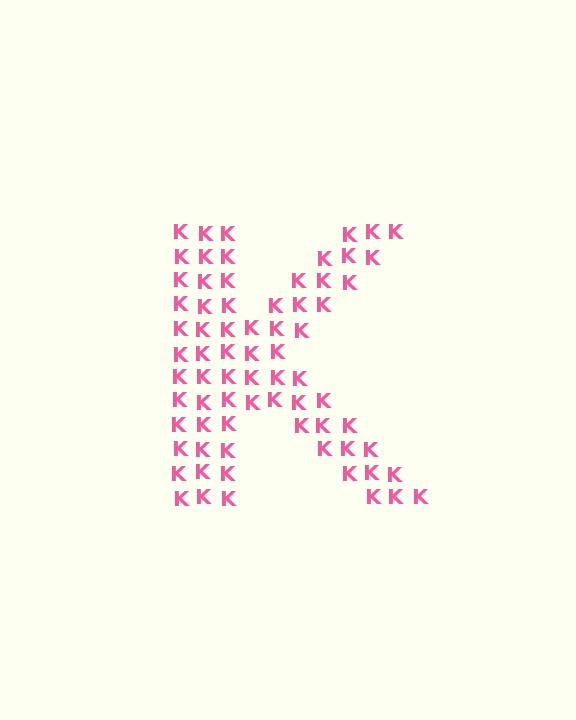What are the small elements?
The small elements are letter K's.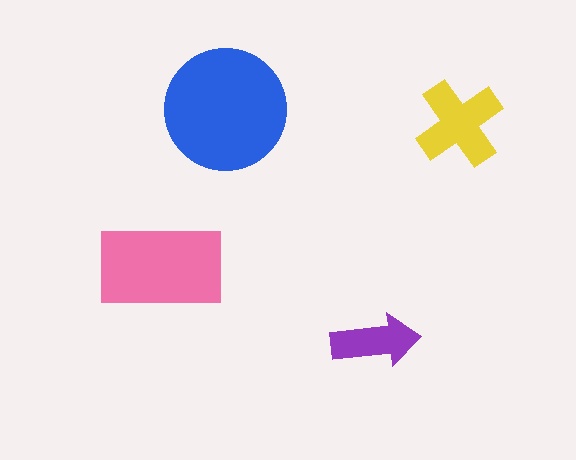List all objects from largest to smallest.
The blue circle, the pink rectangle, the yellow cross, the purple arrow.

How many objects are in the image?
There are 4 objects in the image.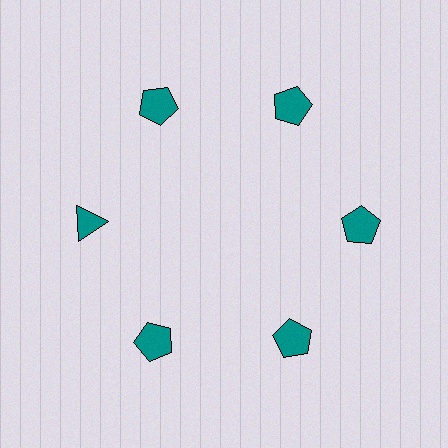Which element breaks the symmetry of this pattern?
The teal triangle at roughly the 9 o'clock position breaks the symmetry. All other shapes are teal pentagons.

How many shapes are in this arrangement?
There are 6 shapes arranged in a ring pattern.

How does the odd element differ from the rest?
It has a different shape: triangle instead of pentagon.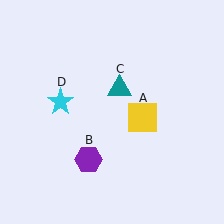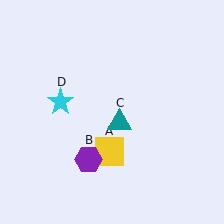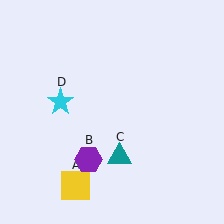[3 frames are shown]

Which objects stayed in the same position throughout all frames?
Purple hexagon (object B) and cyan star (object D) remained stationary.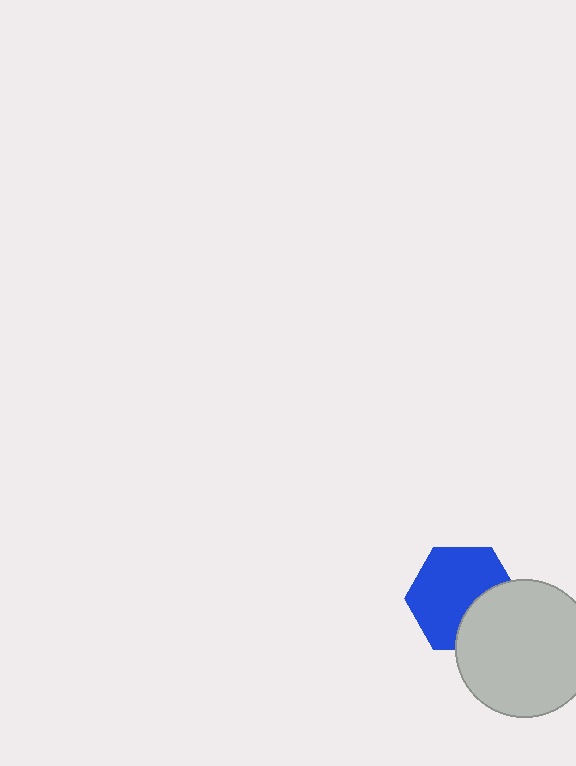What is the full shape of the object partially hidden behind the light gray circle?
The partially hidden object is a blue hexagon.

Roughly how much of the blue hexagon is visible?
Most of it is visible (roughly 69%).